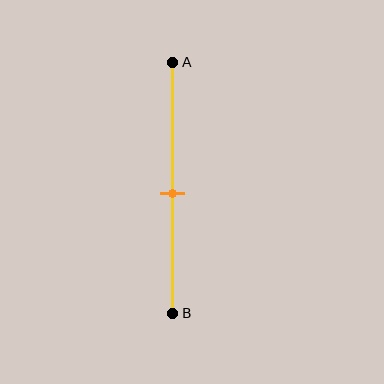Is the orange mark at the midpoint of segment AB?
Yes, the mark is approximately at the midpoint.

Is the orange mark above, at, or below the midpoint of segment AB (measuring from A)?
The orange mark is approximately at the midpoint of segment AB.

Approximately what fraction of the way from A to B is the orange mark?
The orange mark is approximately 50% of the way from A to B.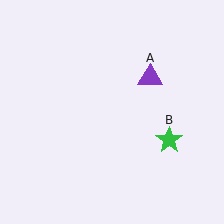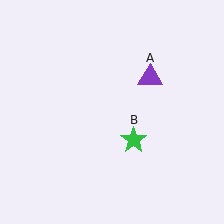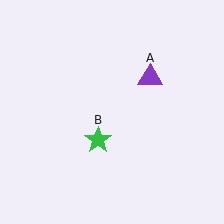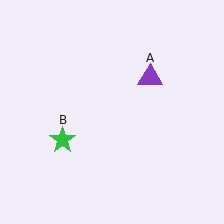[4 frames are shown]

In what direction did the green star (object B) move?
The green star (object B) moved left.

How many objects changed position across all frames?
1 object changed position: green star (object B).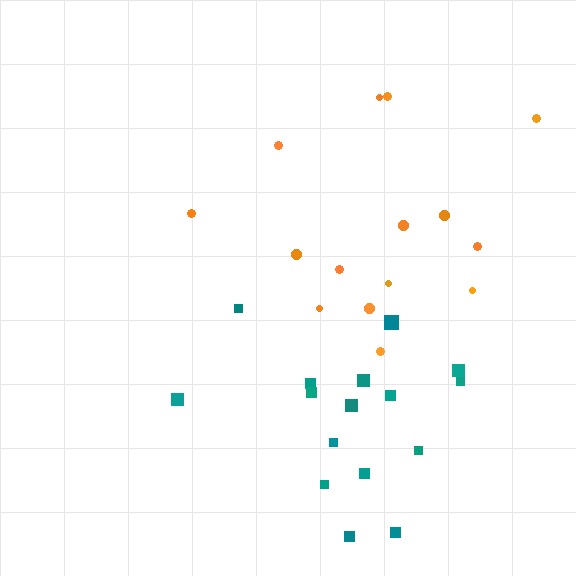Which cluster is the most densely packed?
Teal.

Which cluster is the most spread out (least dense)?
Orange.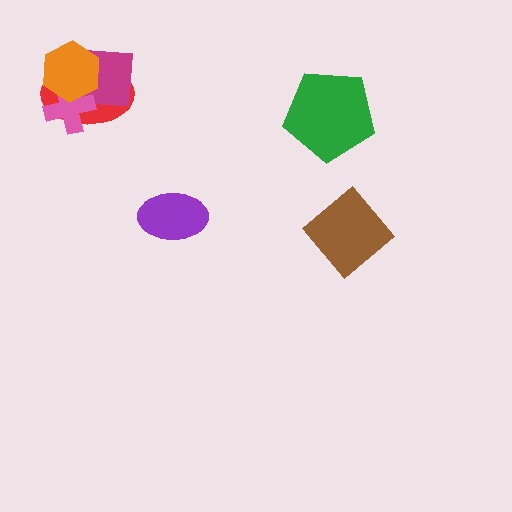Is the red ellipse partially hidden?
Yes, it is partially covered by another shape.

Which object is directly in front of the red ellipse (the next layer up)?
The magenta square is directly in front of the red ellipse.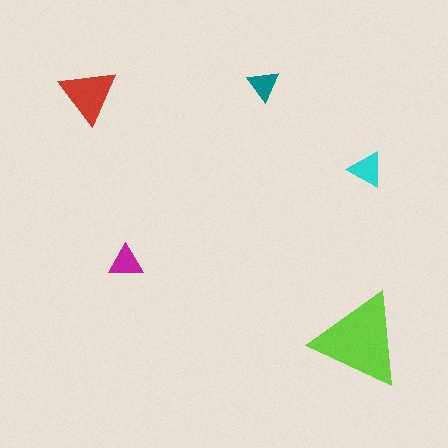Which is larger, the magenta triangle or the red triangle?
The red one.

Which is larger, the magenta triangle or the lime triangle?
The lime one.